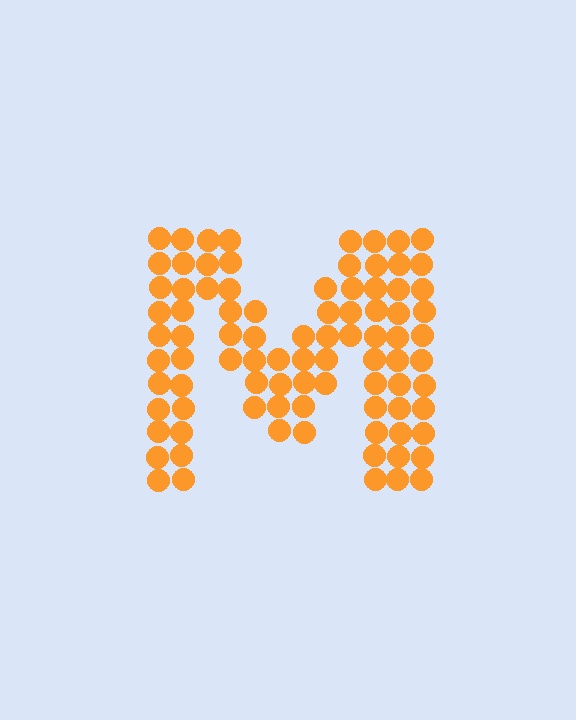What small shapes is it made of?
It is made of small circles.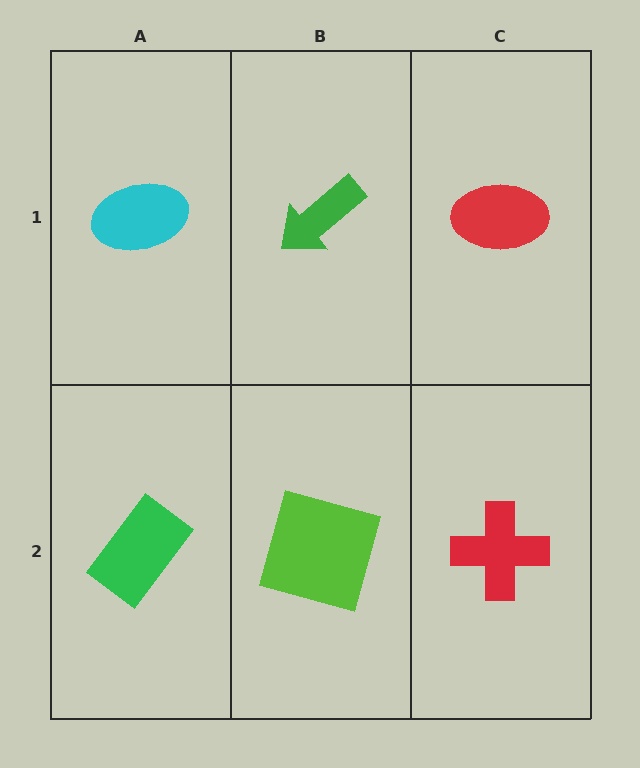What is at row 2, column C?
A red cross.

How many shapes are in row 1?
3 shapes.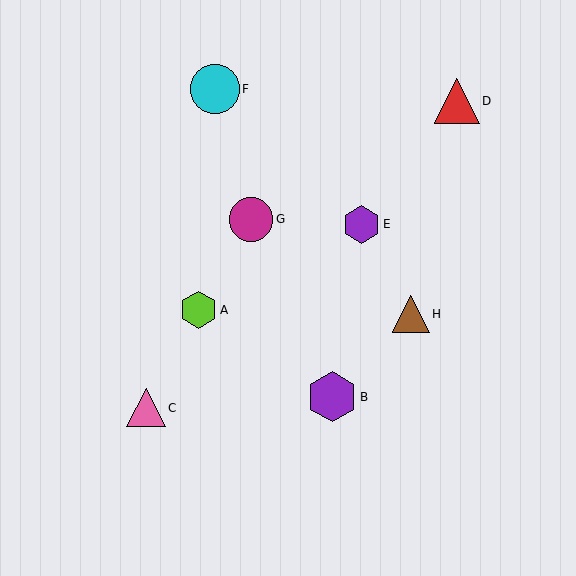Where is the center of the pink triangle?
The center of the pink triangle is at (146, 408).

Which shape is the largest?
The purple hexagon (labeled B) is the largest.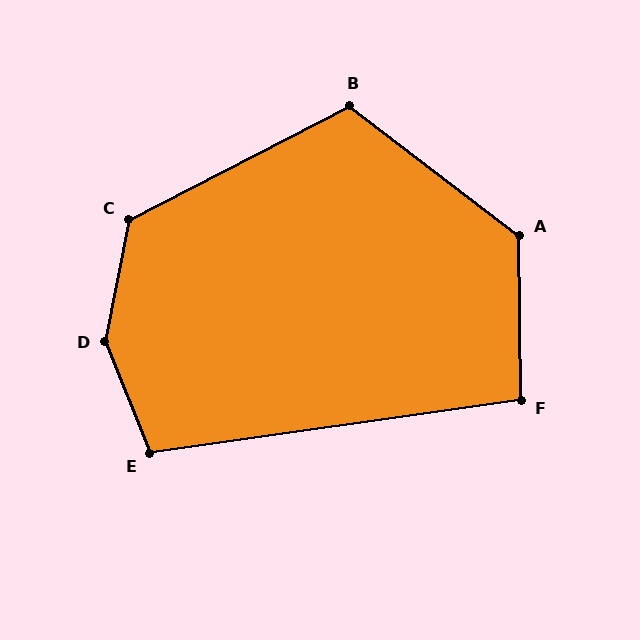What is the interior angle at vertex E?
Approximately 104 degrees (obtuse).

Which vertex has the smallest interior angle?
F, at approximately 98 degrees.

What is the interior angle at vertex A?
Approximately 128 degrees (obtuse).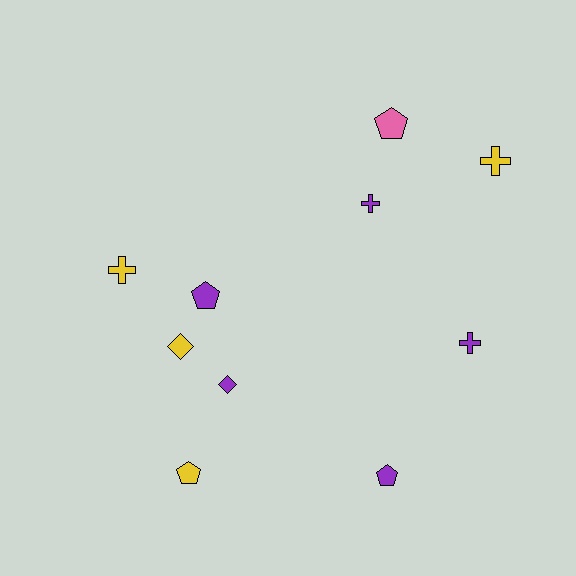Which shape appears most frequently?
Cross, with 4 objects.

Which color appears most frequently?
Purple, with 5 objects.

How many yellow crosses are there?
There are 2 yellow crosses.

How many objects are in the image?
There are 10 objects.